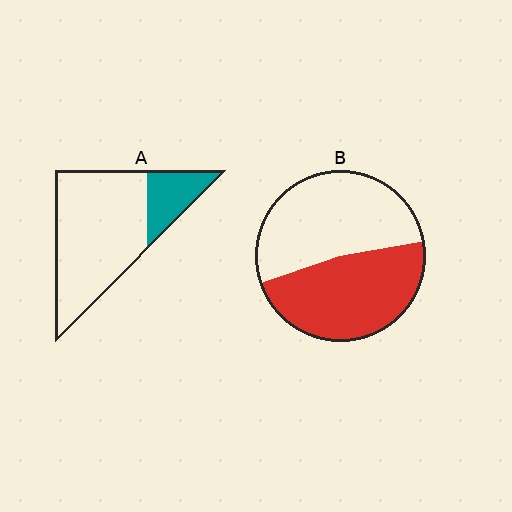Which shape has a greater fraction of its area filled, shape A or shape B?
Shape B.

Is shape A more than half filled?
No.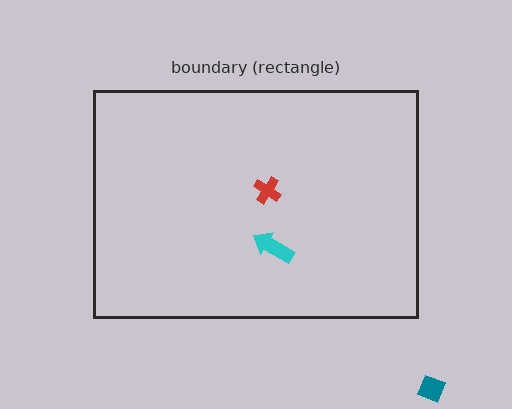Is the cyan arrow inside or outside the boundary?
Inside.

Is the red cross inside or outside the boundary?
Inside.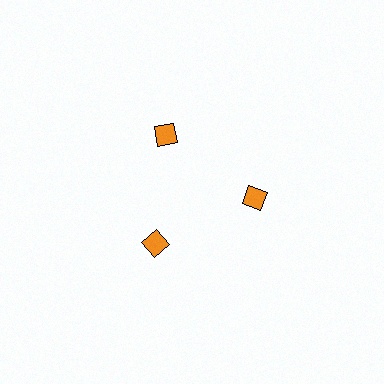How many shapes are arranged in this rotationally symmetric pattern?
There are 3 shapes, arranged in 3 groups of 1.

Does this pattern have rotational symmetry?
Yes, this pattern has 3-fold rotational symmetry. It looks the same after rotating 120 degrees around the center.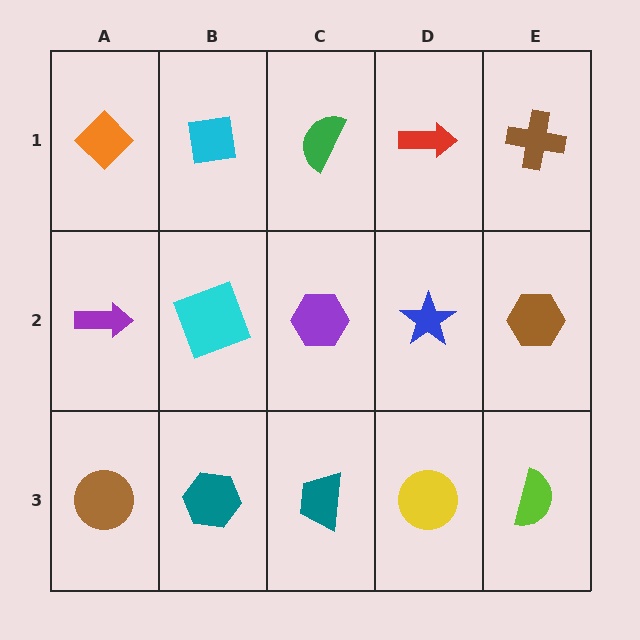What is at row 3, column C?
A teal trapezoid.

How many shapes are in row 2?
5 shapes.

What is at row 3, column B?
A teal hexagon.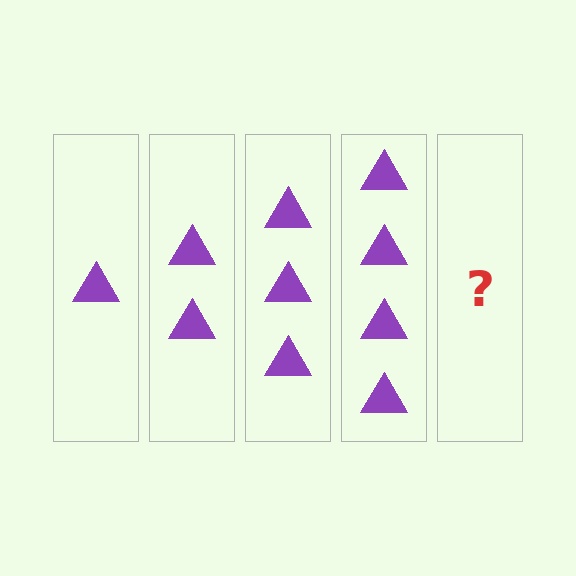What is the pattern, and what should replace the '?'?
The pattern is that each step adds one more triangle. The '?' should be 5 triangles.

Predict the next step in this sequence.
The next step is 5 triangles.